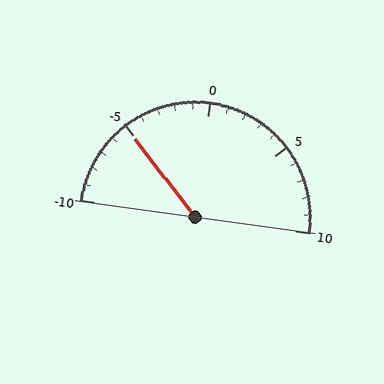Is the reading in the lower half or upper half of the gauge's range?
The reading is in the lower half of the range (-10 to 10).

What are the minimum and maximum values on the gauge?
The gauge ranges from -10 to 10.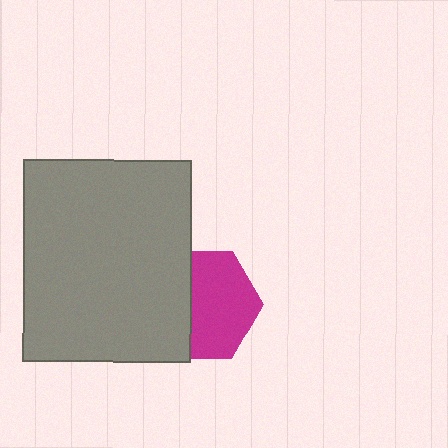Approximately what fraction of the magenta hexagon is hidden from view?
Roughly 39% of the magenta hexagon is hidden behind the gray rectangle.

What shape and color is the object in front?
The object in front is a gray rectangle.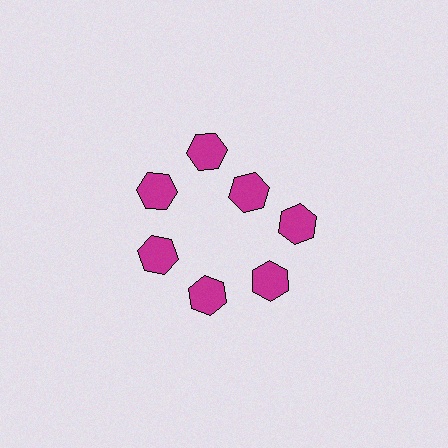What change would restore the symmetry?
The symmetry would be restored by moving it outward, back onto the ring so that all 7 hexagons sit at equal angles and equal distance from the center.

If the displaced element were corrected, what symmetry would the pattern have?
It would have 7-fold rotational symmetry — the pattern would map onto itself every 51 degrees.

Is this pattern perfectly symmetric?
No. The 7 magenta hexagons are arranged in a ring, but one element near the 1 o'clock position is pulled inward toward the center, breaking the 7-fold rotational symmetry.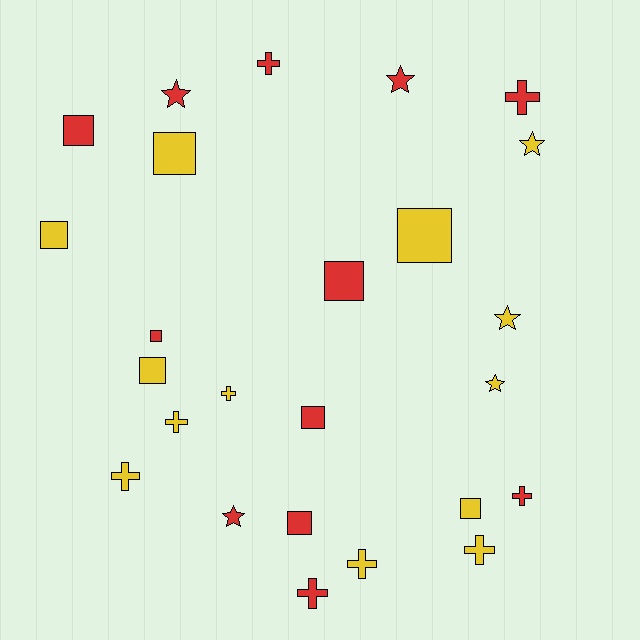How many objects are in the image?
There are 25 objects.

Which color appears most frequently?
Yellow, with 13 objects.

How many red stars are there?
There are 3 red stars.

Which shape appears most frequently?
Square, with 10 objects.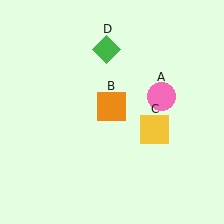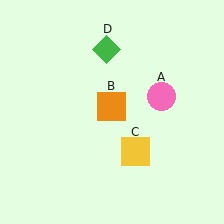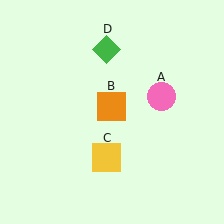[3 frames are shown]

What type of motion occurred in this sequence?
The yellow square (object C) rotated clockwise around the center of the scene.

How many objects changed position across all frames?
1 object changed position: yellow square (object C).